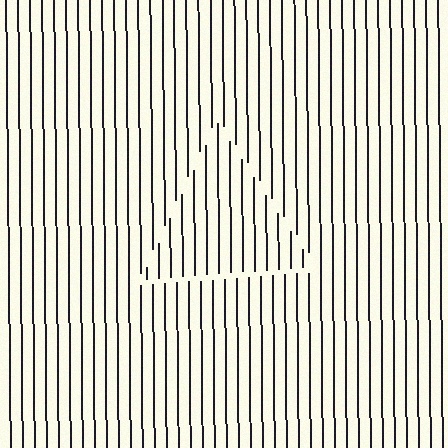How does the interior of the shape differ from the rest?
The interior of the shape contains the same grating, shifted by half a period — the contour is defined by the phase discontinuity where line-ends from the inner and outer gratings abut.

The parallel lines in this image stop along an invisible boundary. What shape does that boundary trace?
An illusory triangle. The interior of the shape contains the same grating, shifted by half a period — the contour is defined by the phase discontinuity where line-ends from the inner and outer gratings abut.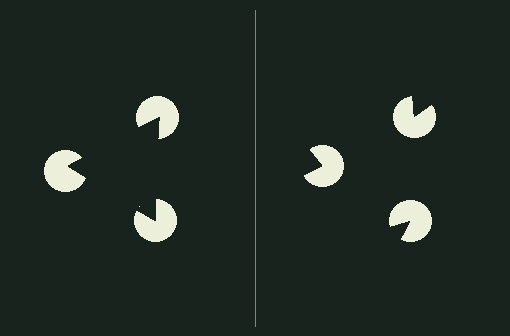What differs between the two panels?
The pac-man discs are positioned identically on both sides; only the wedge orientations differ. On the left they align to a triangle; on the right they are misaligned.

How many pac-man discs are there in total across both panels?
6 — 3 on each side.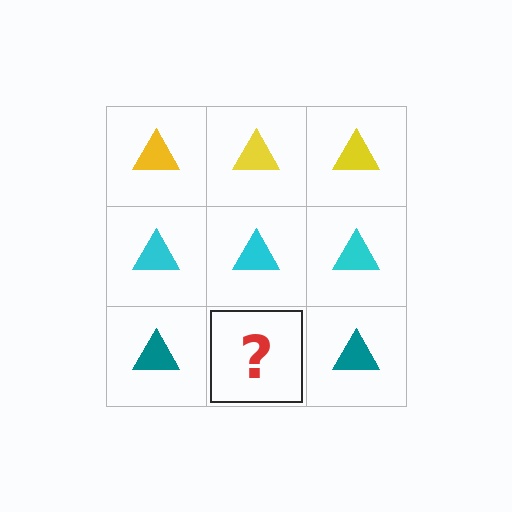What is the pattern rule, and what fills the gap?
The rule is that each row has a consistent color. The gap should be filled with a teal triangle.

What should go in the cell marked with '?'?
The missing cell should contain a teal triangle.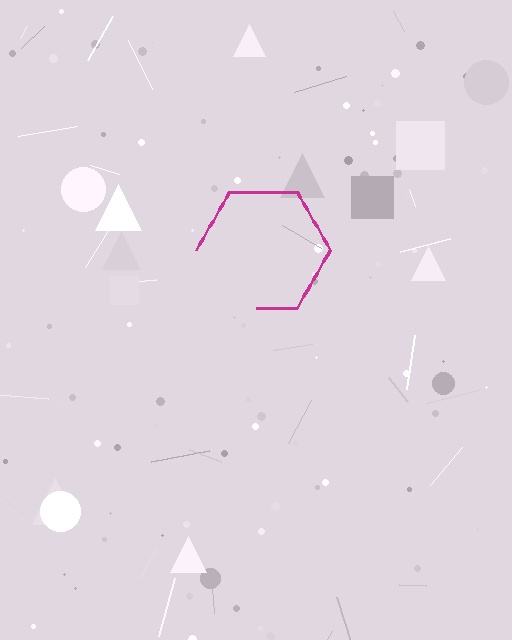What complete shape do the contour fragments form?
The contour fragments form a hexagon.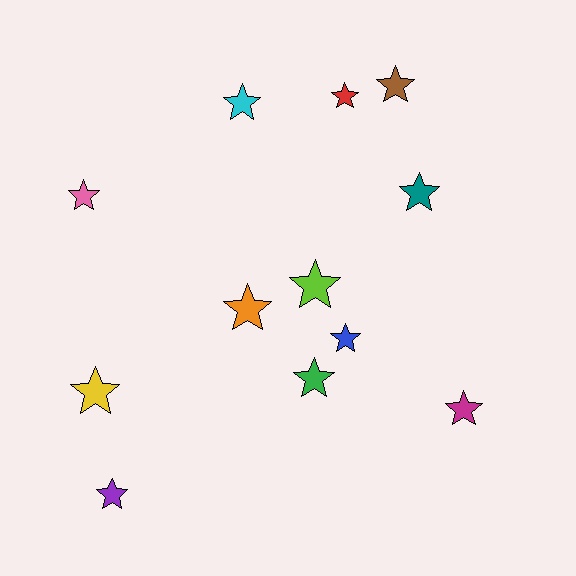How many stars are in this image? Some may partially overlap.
There are 12 stars.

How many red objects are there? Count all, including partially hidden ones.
There is 1 red object.